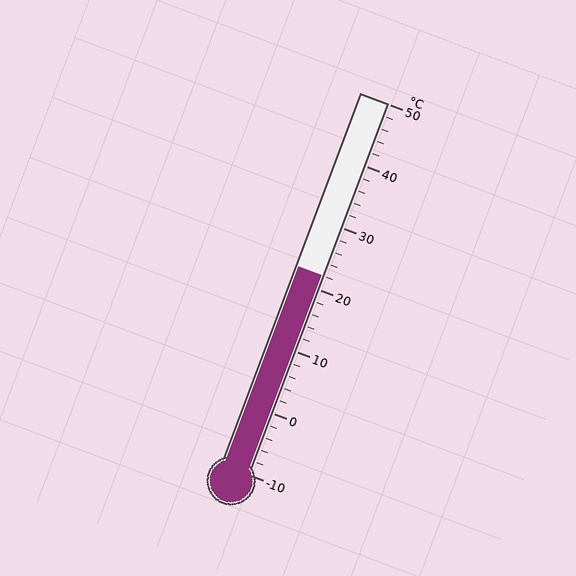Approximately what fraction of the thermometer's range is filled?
The thermometer is filled to approximately 55% of its range.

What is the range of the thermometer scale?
The thermometer scale ranges from -10°C to 50°C.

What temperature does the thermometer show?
The thermometer shows approximately 22°C.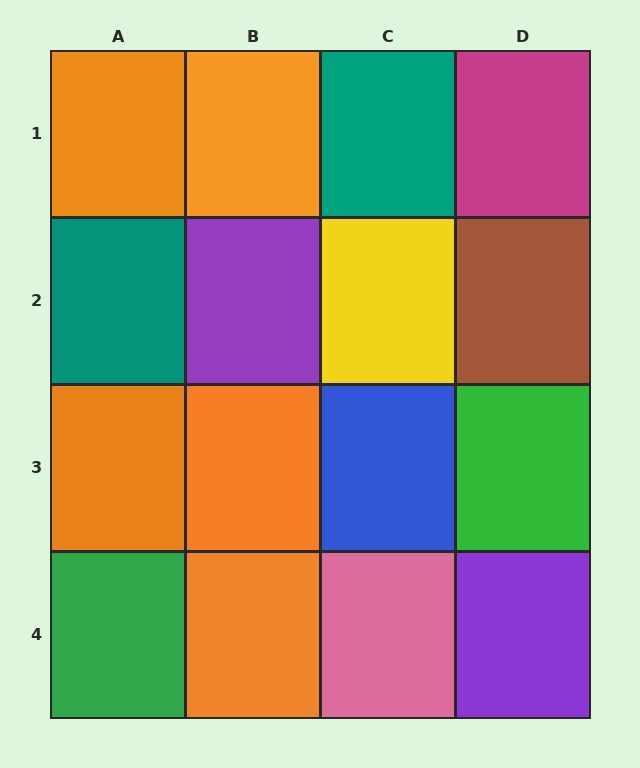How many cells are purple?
2 cells are purple.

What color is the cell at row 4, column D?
Purple.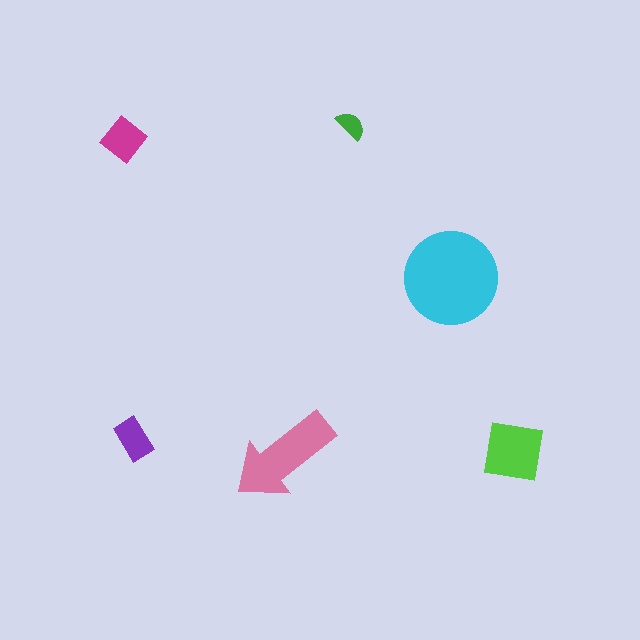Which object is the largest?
The cyan circle.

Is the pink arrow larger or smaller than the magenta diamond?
Larger.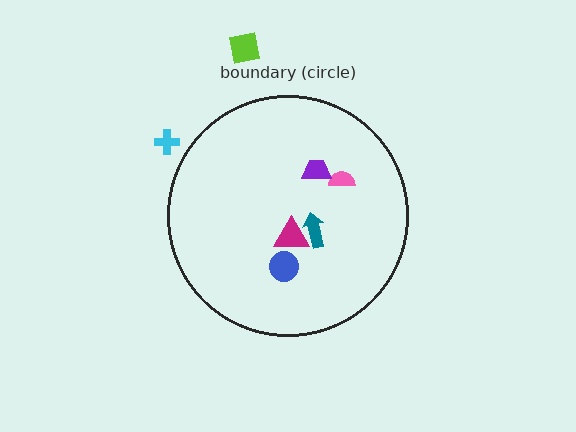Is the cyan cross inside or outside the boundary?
Outside.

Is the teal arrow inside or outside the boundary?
Inside.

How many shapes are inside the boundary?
5 inside, 2 outside.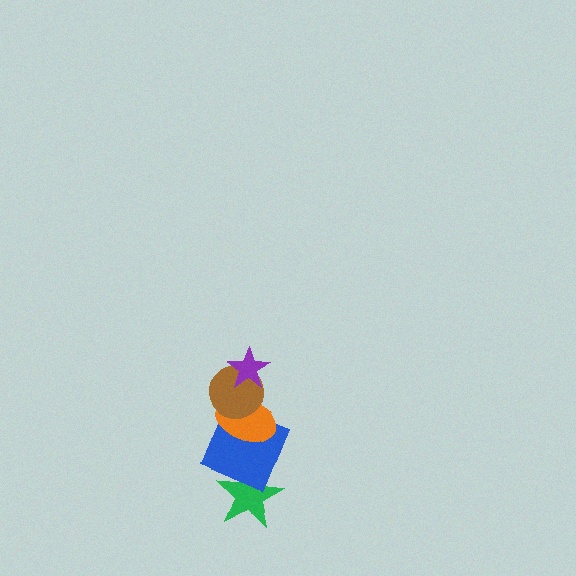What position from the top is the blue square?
The blue square is 4th from the top.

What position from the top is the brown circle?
The brown circle is 2nd from the top.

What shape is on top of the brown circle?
The purple star is on top of the brown circle.